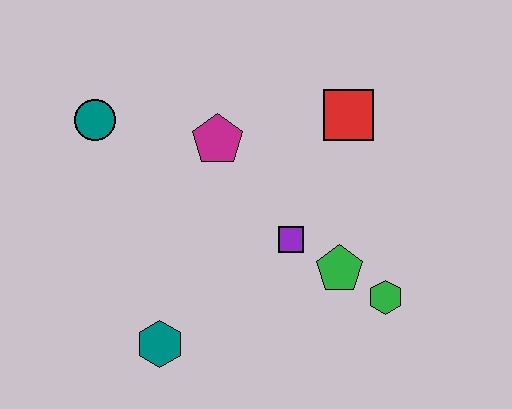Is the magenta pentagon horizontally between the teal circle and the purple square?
Yes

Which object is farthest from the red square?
The teal hexagon is farthest from the red square.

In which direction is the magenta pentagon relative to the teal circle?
The magenta pentagon is to the right of the teal circle.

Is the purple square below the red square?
Yes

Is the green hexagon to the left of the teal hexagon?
No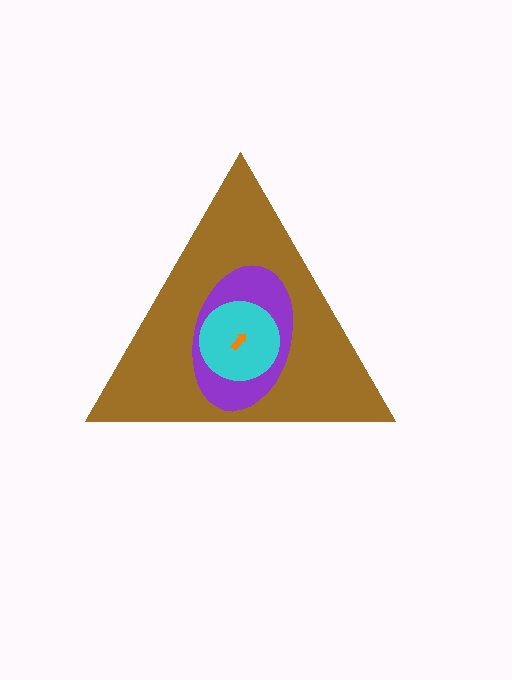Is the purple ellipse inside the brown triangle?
Yes.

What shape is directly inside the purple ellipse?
The cyan circle.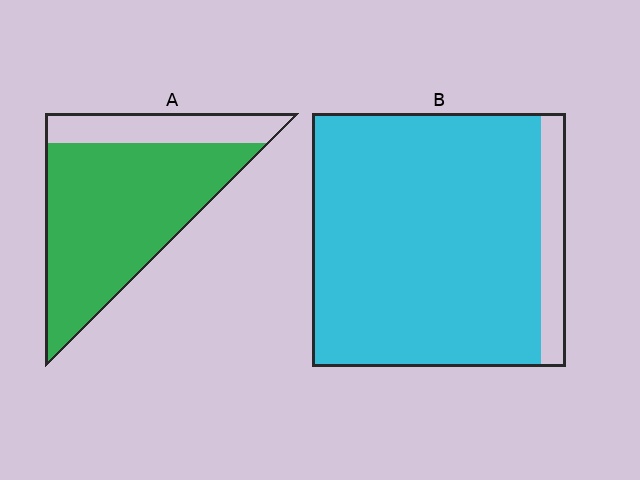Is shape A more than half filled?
Yes.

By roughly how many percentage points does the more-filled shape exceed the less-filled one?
By roughly 10 percentage points (B over A).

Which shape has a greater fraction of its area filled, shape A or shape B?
Shape B.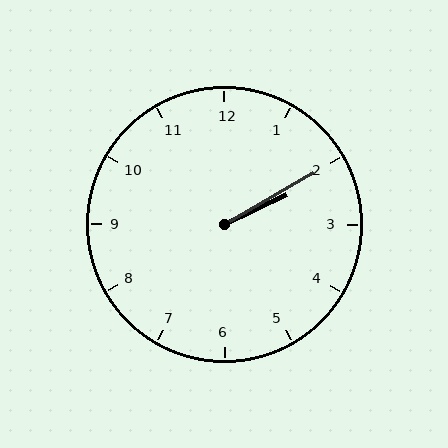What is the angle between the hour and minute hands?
Approximately 5 degrees.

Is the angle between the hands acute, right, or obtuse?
It is acute.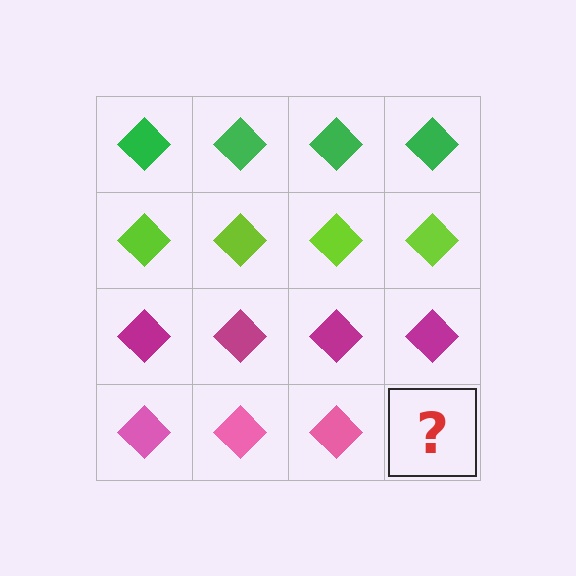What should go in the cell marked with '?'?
The missing cell should contain a pink diamond.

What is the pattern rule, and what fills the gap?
The rule is that each row has a consistent color. The gap should be filled with a pink diamond.